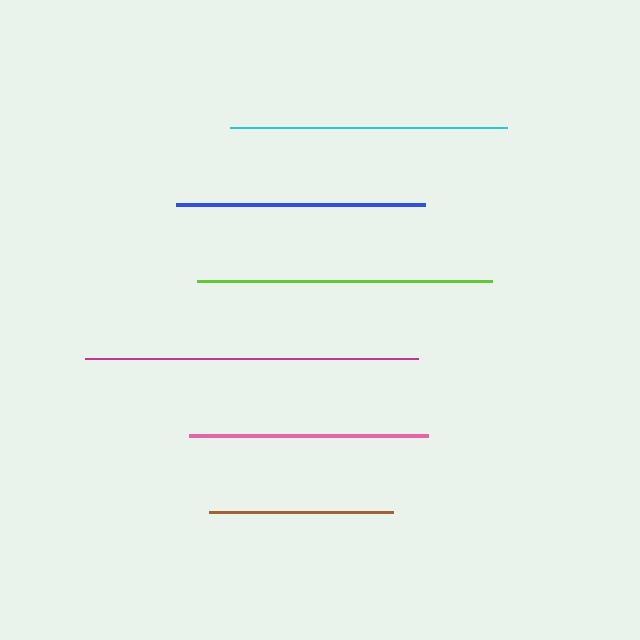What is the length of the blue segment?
The blue segment is approximately 249 pixels long.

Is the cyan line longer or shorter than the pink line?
The cyan line is longer than the pink line.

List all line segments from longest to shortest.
From longest to shortest: magenta, lime, cyan, blue, pink, brown.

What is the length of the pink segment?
The pink segment is approximately 239 pixels long.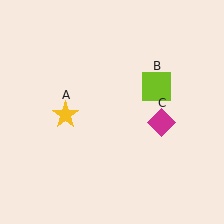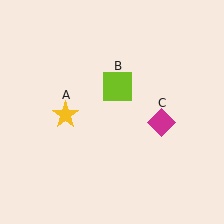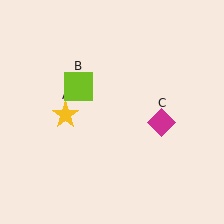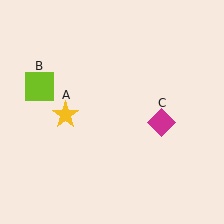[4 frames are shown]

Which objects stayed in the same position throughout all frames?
Yellow star (object A) and magenta diamond (object C) remained stationary.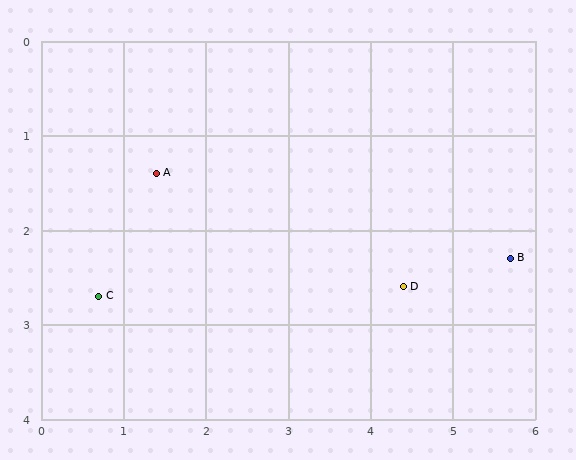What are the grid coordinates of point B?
Point B is at approximately (5.7, 2.3).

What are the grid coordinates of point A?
Point A is at approximately (1.4, 1.4).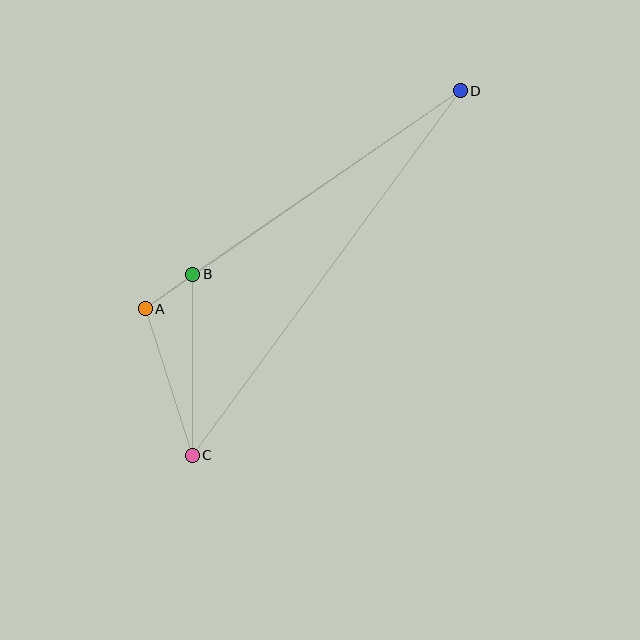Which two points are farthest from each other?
Points C and D are farthest from each other.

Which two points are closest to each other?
Points A and B are closest to each other.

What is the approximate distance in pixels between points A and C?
The distance between A and C is approximately 154 pixels.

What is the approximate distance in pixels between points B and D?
The distance between B and D is approximately 325 pixels.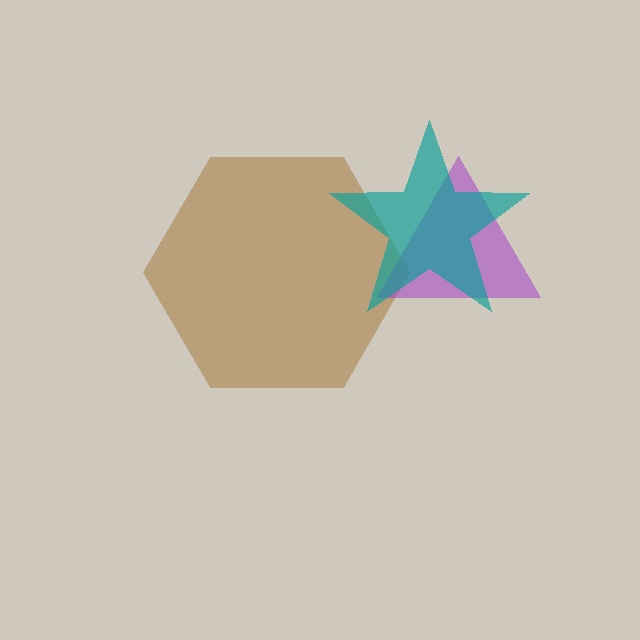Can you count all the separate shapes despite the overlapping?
Yes, there are 3 separate shapes.